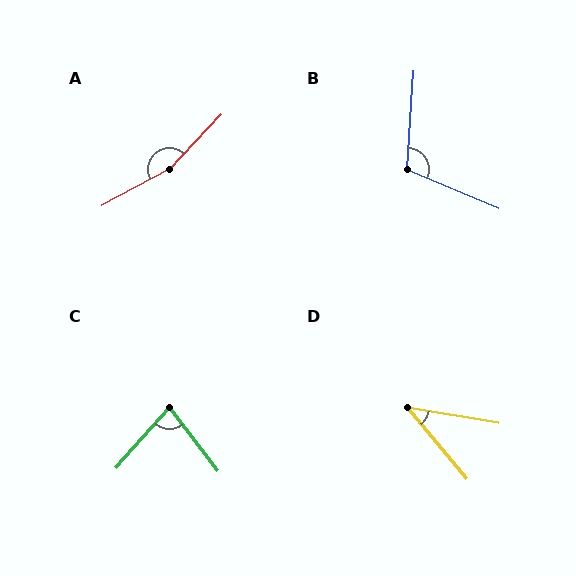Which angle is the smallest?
D, at approximately 41 degrees.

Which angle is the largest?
A, at approximately 162 degrees.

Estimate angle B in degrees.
Approximately 110 degrees.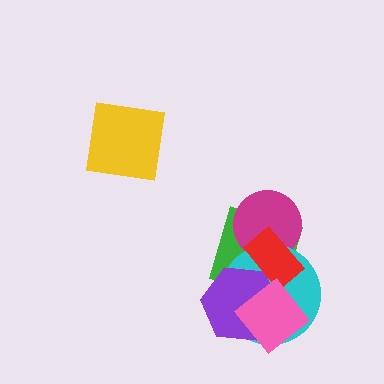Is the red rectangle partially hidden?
No, no other shape covers it.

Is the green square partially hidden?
Yes, it is partially covered by another shape.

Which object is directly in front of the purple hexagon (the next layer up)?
The red rectangle is directly in front of the purple hexagon.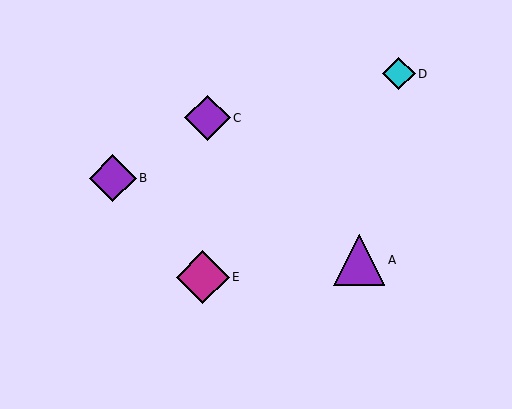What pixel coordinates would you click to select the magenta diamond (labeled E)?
Click at (203, 277) to select the magenta diamond E.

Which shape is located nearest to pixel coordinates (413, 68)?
The cyan diamond (labeled D) at (399, 74) is nearest to that location.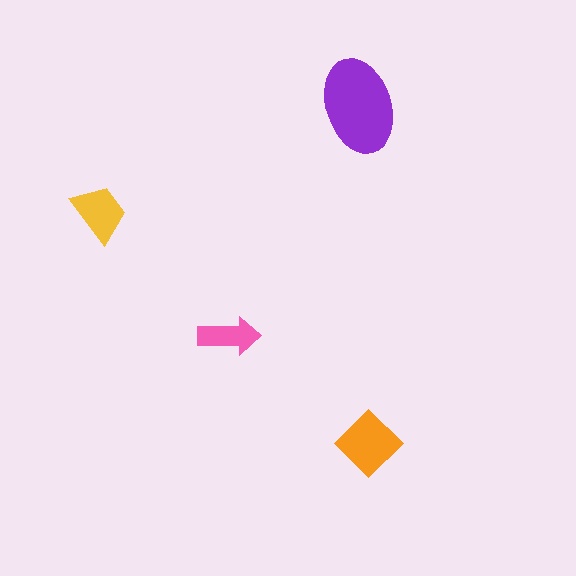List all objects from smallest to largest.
The pink arrow, the yellow trapezoid, the orange diamond, the purple ellipse.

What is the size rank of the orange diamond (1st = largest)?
2nd.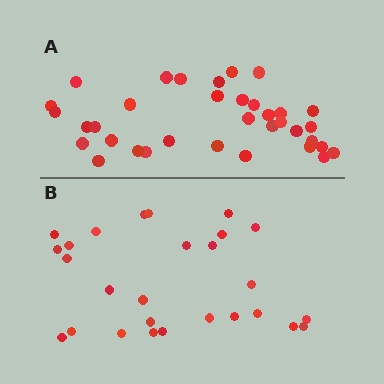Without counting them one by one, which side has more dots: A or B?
Region A (the top region) has more dots.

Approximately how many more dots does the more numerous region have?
Region A has roughly 8 or so more dots than region B.